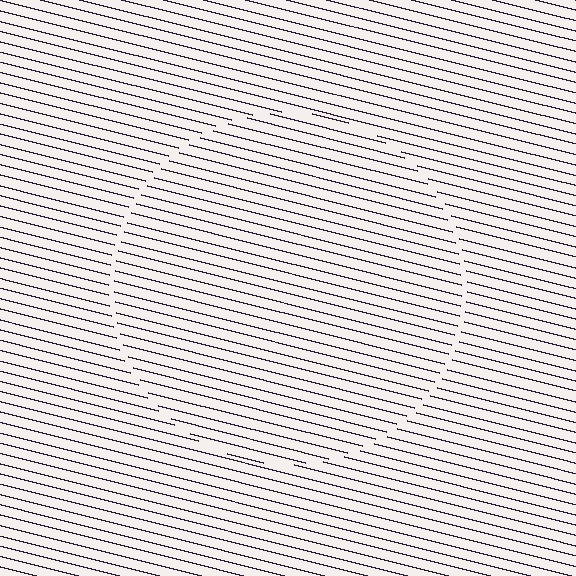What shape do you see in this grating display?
An illusory circle. The interior of the shape contains the same grating, shifted by half a period — the contour is defined by the phase discontinuity where line-ends from the inner and outer gratings abut.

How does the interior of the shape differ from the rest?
The interior of the shape contains the same grating, shifted by half a period — the contour is defined by the phase discontinuity where line-ends from the inner and outer gratings abut.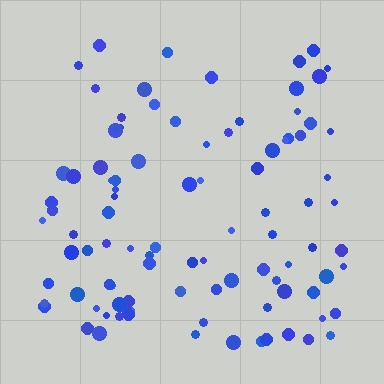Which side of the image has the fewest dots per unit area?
The top.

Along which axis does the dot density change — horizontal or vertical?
Vertical.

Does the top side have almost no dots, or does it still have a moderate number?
Still a moderate number, just noticeably fewer than the bottom.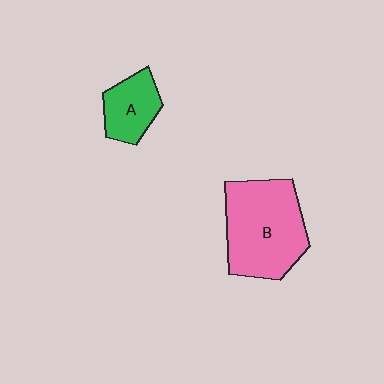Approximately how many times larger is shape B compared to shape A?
Approximately 2.3 times.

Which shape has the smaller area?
Shape A (green).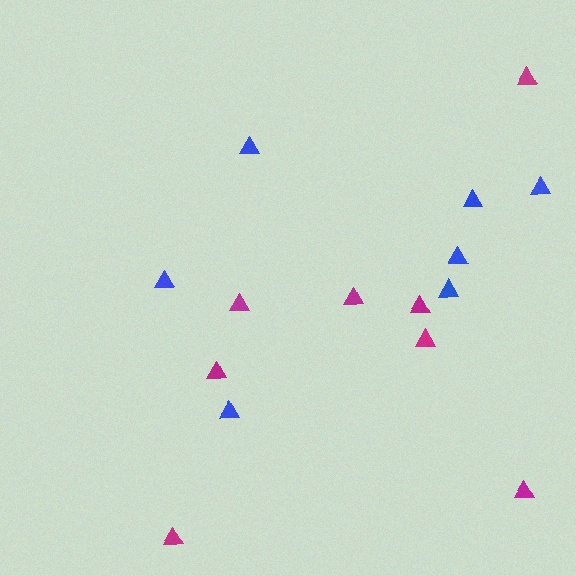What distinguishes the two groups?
There are 2 groups: one group of blue triangles (7) and one group of magenta triangles (8).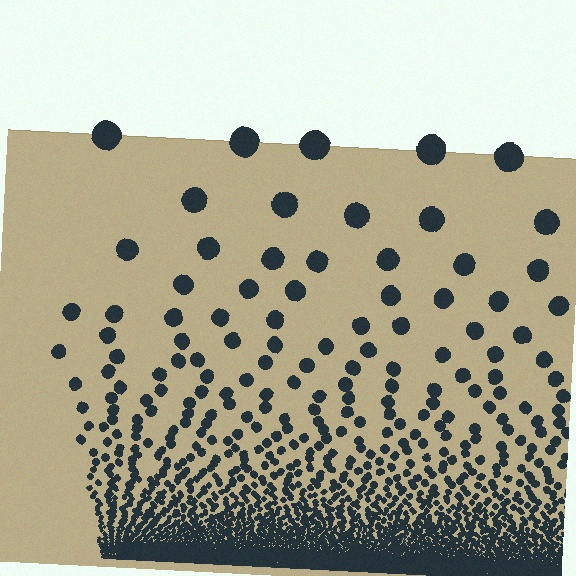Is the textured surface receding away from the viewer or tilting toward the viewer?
The surface appears to tilt toward the viewer. Texture elements get larger and sparser toward the top.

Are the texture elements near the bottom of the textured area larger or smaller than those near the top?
Smaller. The gradient is inverted — elements near the bottom are smaller and denser.